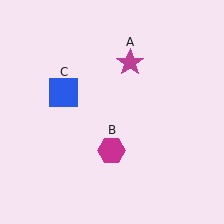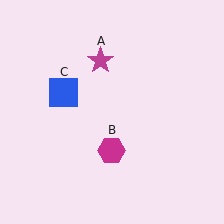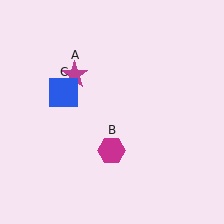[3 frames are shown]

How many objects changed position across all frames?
1 object changed position: magenta star (object A).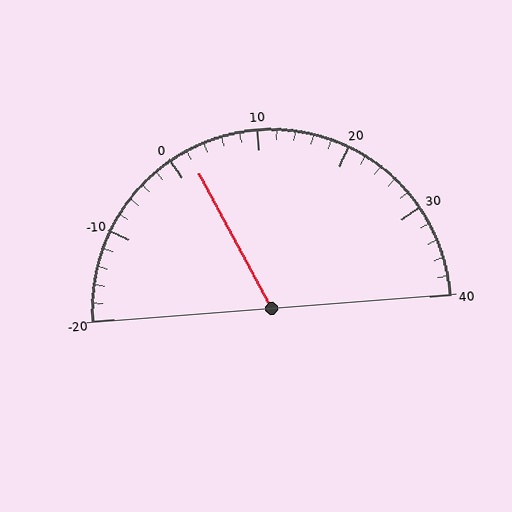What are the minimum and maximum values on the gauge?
The gauge ranges from -20 to 40.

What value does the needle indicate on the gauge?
The needle indicates approximately 2.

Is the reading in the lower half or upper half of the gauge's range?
The reading is in the lower half of the range (-20 to 40).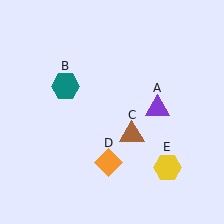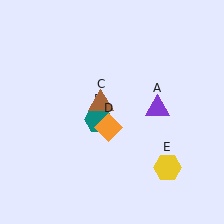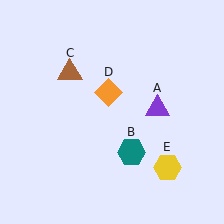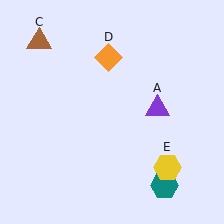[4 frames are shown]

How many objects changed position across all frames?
3 objects changed position: teal hexagon (object B), brown triangle (object C), orange diamond (object D).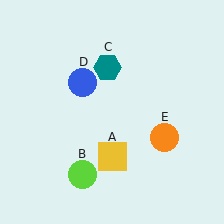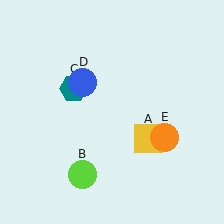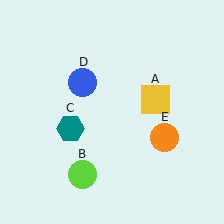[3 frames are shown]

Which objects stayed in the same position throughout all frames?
Lime circle (object B) and blue circle (object D) and orange circle (object E) remained stationary.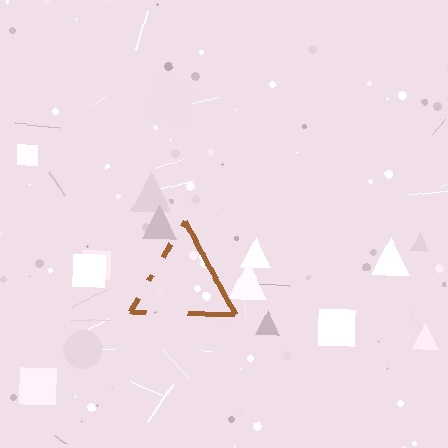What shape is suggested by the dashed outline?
The dashed outline suggests a triangle.